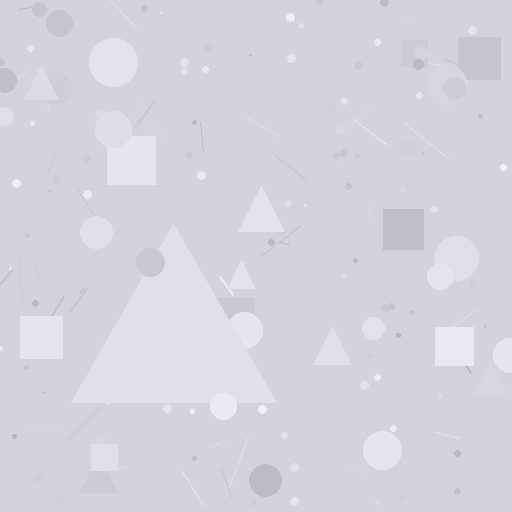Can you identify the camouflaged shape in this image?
The camouflaged shape is a triangle.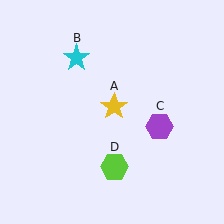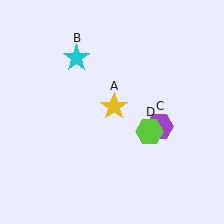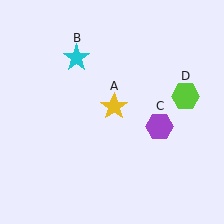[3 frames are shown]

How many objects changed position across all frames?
1 object changed position: lime hexagon (object D).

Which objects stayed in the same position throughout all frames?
Yellow star (object A) and cyan star (object B) and purple hexagon (object C) remained stationary.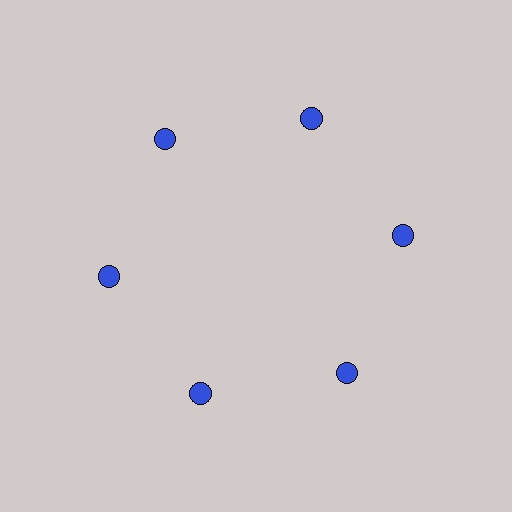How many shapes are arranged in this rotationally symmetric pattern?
There are 6 shapes, arranged in 6 groups of 1.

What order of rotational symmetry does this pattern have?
This pattern has 6-fold rotational symmetry.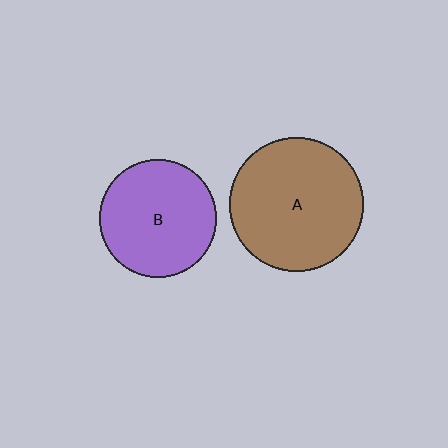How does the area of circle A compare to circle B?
Approximately 1.3 times.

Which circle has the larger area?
Circle A (brown).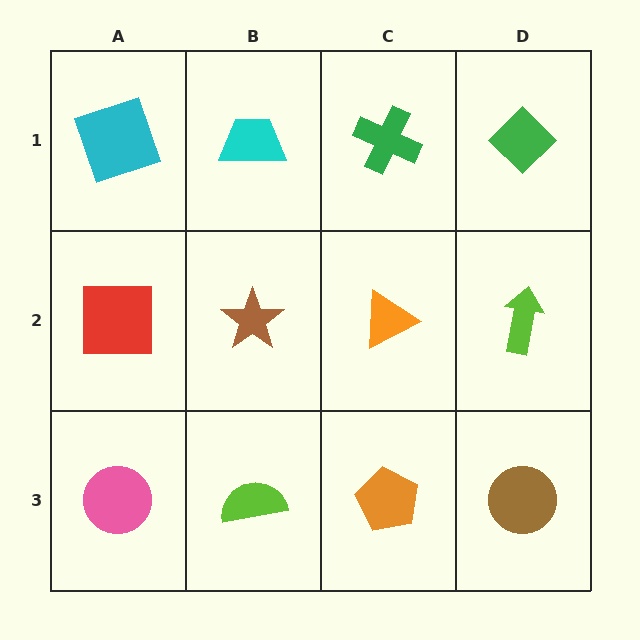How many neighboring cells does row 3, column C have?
3.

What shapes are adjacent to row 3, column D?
A lime arrow (row 2, column D), an orange pentagon (row 3, column C).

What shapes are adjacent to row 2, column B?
A cyan trapezoid (row 1, column B), a lime semicircle (row 3, column B), a red square (row 2, column A), an orange triangle (row 2, column C).